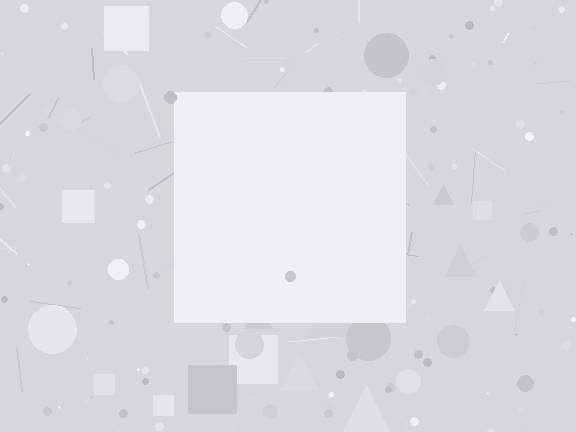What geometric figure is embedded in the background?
A square is embedded in the background.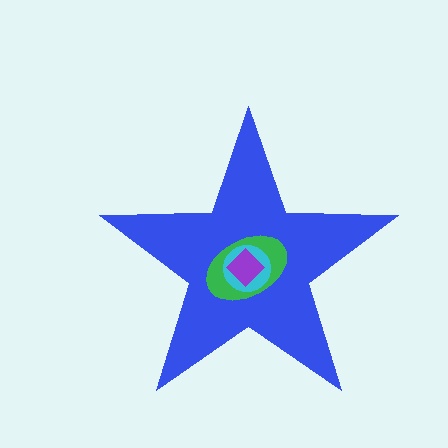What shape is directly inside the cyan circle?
The purple diamond.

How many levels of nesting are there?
4.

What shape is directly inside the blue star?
The green ellipse.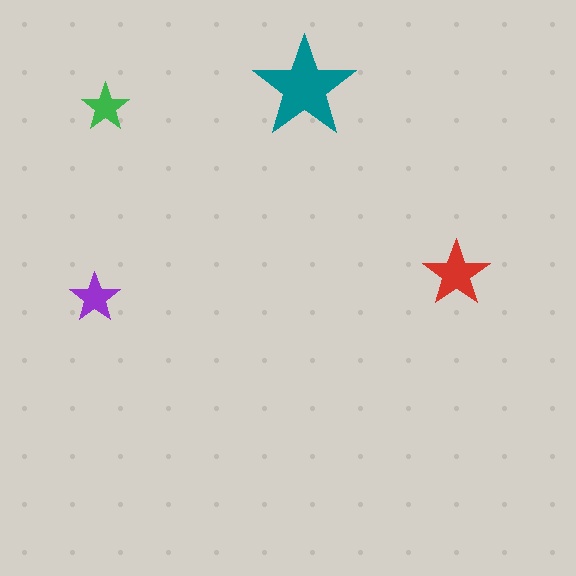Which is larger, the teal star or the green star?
The teal one.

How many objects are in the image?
There are 4 objects in the image.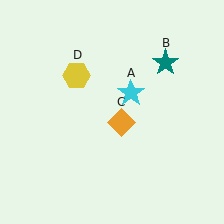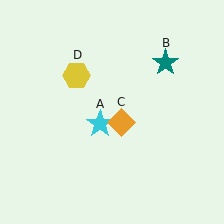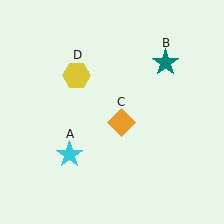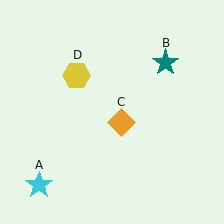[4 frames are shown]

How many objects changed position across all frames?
1 object changed position: cyan star (object A).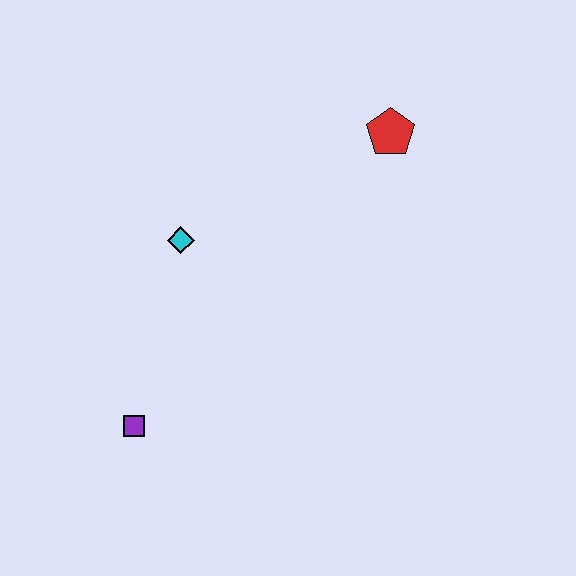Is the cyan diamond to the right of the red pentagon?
No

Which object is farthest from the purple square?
The red pentagon is farthest from the purple square.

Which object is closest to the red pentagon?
The cyan diamond is closest to the red pentagon.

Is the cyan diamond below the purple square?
No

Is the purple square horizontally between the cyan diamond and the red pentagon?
No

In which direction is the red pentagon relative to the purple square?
The red pentagon is above the purple square.